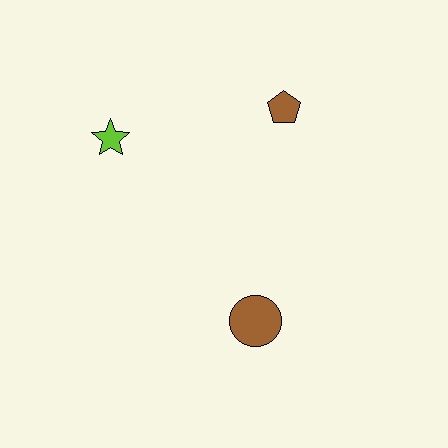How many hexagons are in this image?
There are no hexagons.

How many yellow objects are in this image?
There are no yellow objects.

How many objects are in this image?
There are 3 objects.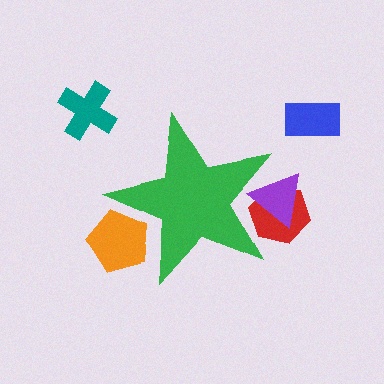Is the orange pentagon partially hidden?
Yes, the orange pentagon is partially hidden behind the green star.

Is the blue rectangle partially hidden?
No, the blue rectangle is fully visible.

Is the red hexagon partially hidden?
Yes, the red hexagon is partially hidden behind the green star.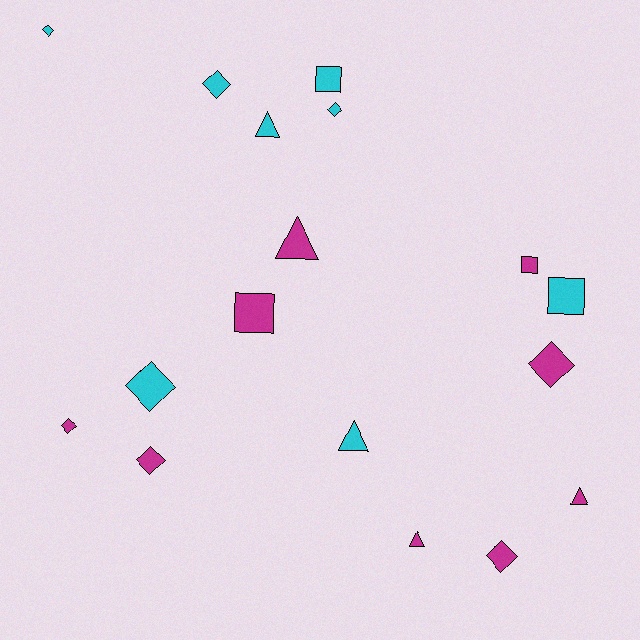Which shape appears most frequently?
Diamond, with 8 objects.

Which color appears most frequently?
Magenta, with 9 objects.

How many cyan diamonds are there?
There are 4 cyan diamonds.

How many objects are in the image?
There are 17 objects.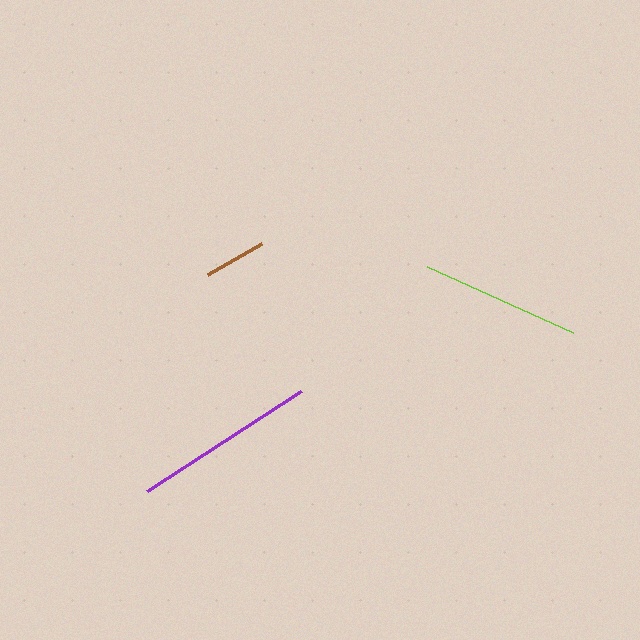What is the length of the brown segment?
The brown segment is approximately 62 pixels long.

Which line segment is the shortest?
The brown line is the shortest at approximately 62 pixels.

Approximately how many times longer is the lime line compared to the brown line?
The lime line is approximately 2.6 times the length of the brown line.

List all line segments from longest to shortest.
From longest to shortest: purple, lime, brown.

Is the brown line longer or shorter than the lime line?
The lime line is longer than the brown line.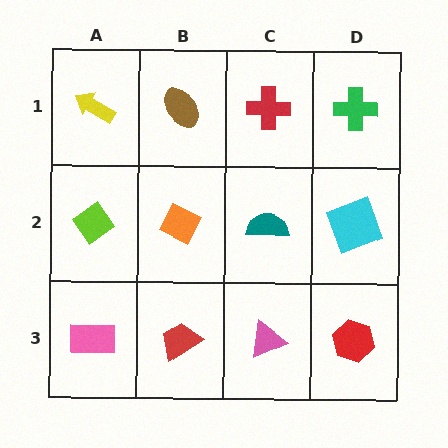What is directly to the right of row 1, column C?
A green cross.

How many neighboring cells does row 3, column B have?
3.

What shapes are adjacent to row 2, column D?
A green cross (row 1, column D), a red hexagon (row 3, column D), a teal semicircle (row 2, column C).